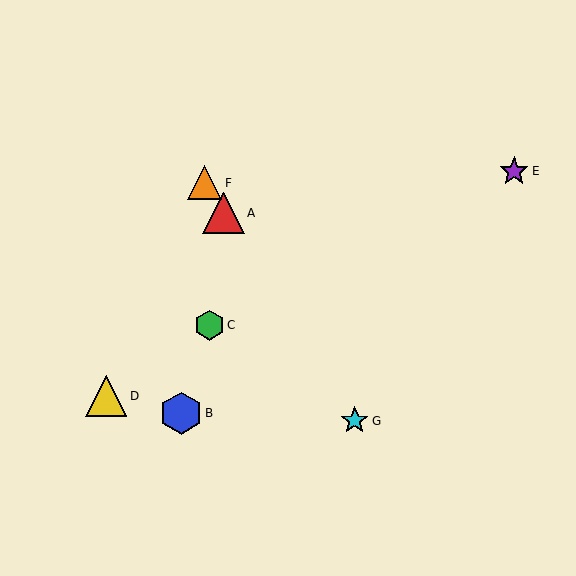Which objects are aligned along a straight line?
Objects A, F, G are aligned along a straight line.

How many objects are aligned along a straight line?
3 objects (A, F, G) are aligned along a straight line.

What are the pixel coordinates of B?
Object B is at (181, 413).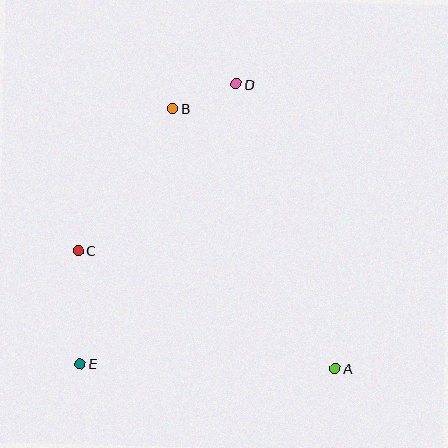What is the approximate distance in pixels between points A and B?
The distance between A and B is approximately 306 pixels.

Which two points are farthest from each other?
Points D and E are farthest from each other.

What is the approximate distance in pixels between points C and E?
The distance between C and E is approximately 113 pixels.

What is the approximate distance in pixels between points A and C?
The distance between A and C is approximately 282 pixels.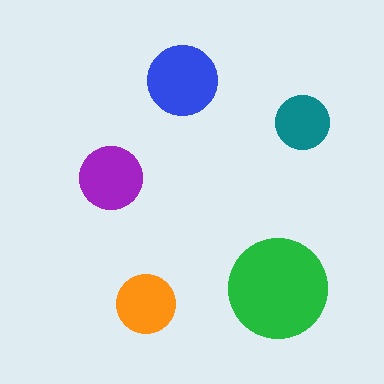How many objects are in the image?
There are 5 objects in the image.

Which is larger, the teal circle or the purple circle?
The purple one.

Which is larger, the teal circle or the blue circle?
The blue one.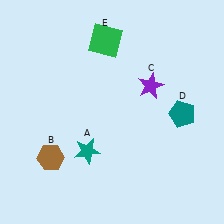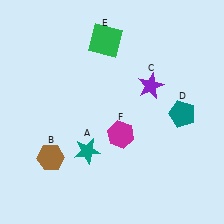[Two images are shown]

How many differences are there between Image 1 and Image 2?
There is 1 difference between the two images.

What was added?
A magenta hexagon (F) was added in Image 2.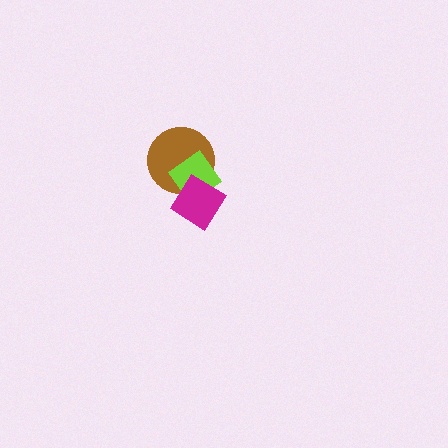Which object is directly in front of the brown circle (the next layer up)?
The lime diamond is directly in front of the brown circle.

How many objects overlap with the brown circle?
2 objects overlap with the brown circle.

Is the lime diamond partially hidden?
Yes, it is partially covered by another shape.